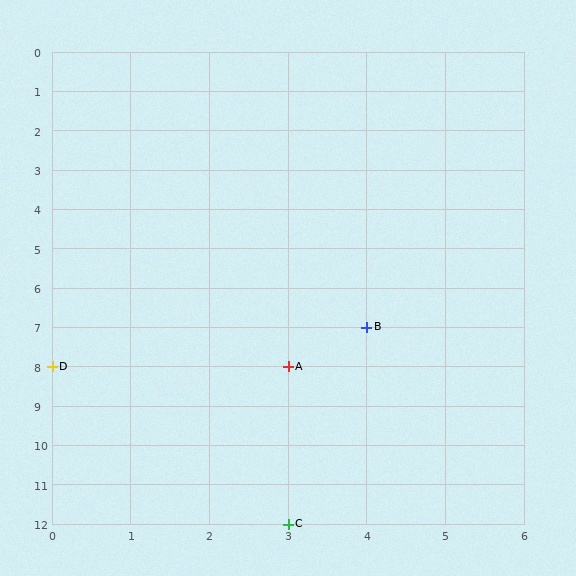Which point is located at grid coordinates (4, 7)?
Point B is at (4, 7).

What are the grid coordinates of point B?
Point B is at grid coordinates (4, 7).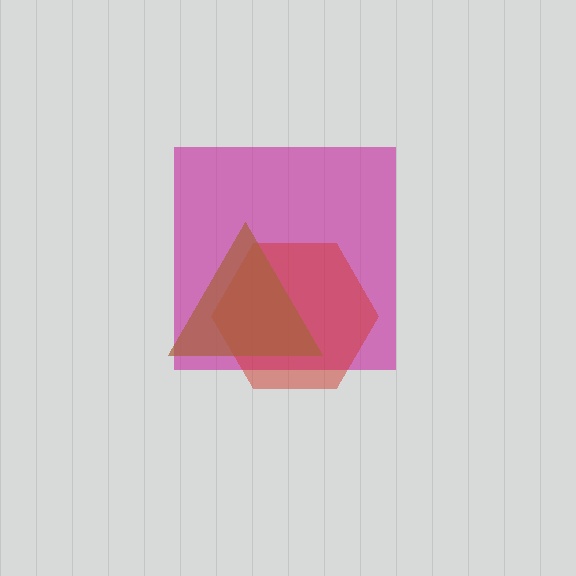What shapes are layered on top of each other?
The layered shapes are: a magenta square, a red hexagon, a brown triangle.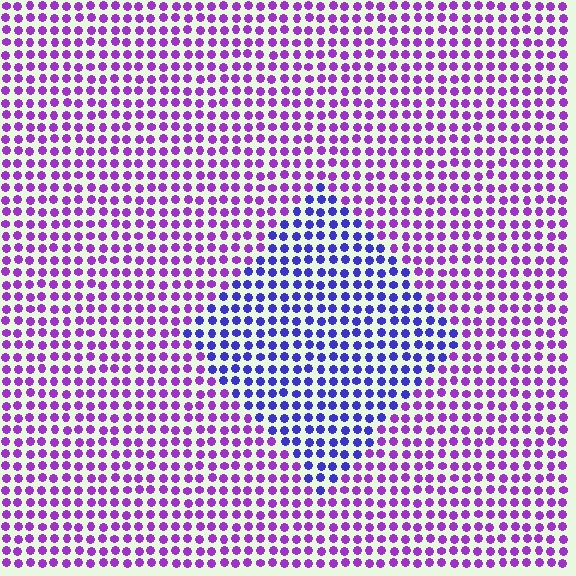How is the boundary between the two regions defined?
The boundary is defined purely by a slight shift in hue (about 40 degrees). Spacing, size, and orientation are identical on both sides.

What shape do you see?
I see a diamond.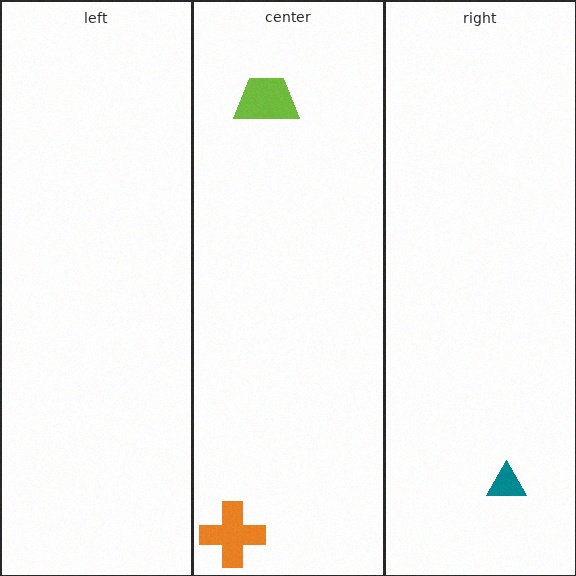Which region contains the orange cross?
The center region.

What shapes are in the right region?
The teal triangle.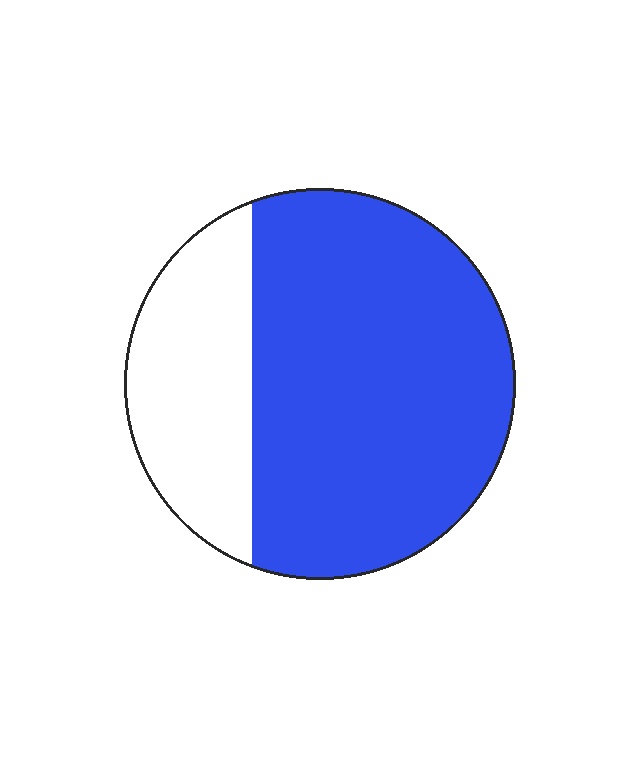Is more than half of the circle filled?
Yes.